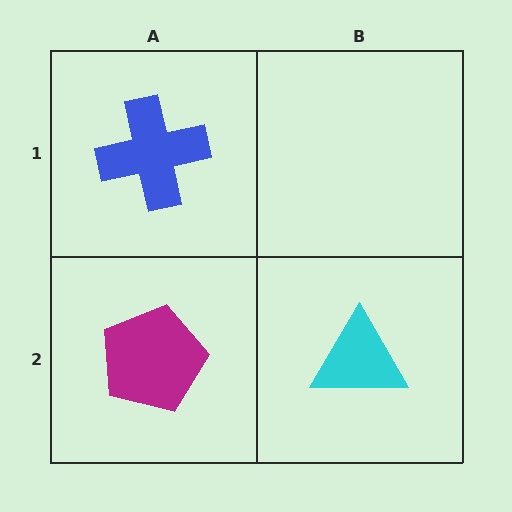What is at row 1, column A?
A blue cross.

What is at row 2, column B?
A cyan triangle.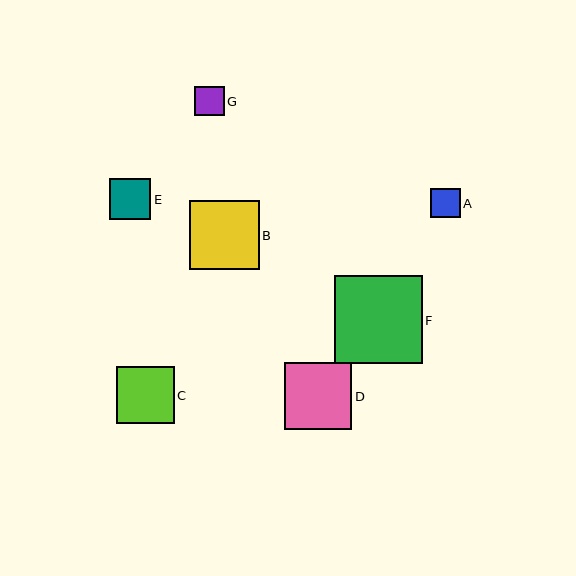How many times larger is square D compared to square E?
Square D is approximately 1.7 times the size of square E.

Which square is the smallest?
Square G is the smallest with a size of approximately 29 pixels.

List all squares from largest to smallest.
From largest to smallest: F, B, D, C, E, A, G.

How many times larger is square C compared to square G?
Square C is approximately 2.0 times the size of square G.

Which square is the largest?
Square F is the largest with a size of approximately 88 pixels.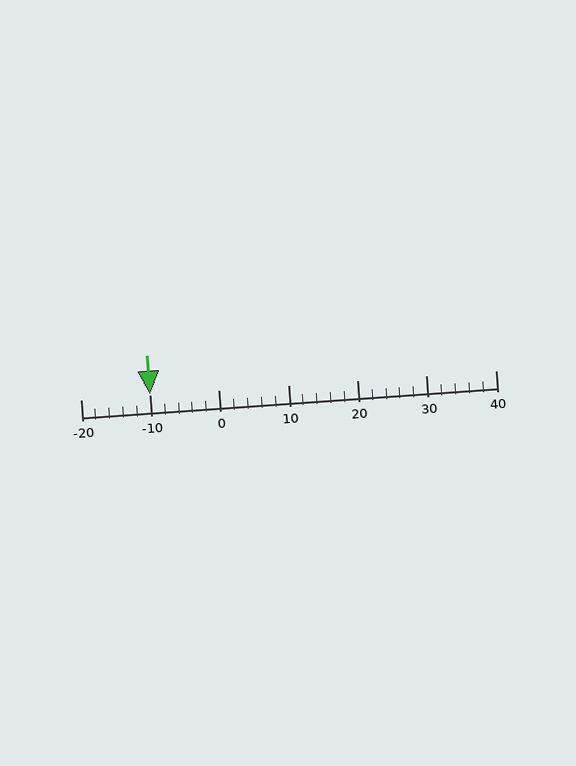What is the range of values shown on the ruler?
The ruler shows values from -20 to 40.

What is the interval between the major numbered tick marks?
The major tick marks are spaced 10 units apart.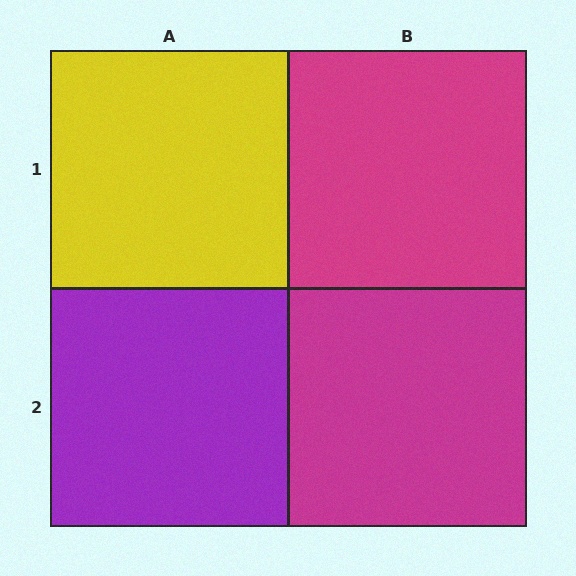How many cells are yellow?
1 cell is yellow.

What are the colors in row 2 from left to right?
Purple, magenta.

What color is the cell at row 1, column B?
Magenta.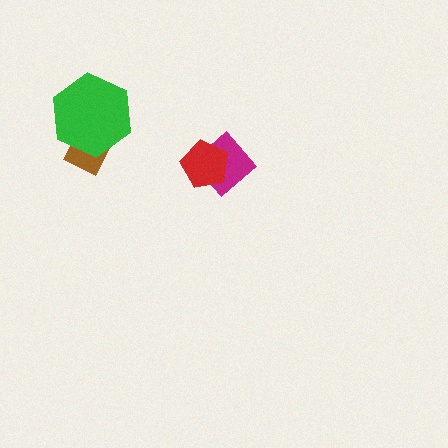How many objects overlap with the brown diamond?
1 object overlaps with the brown diamond.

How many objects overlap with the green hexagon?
1 object overlaps with the green hexagon.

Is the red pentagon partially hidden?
No, no other shape covers it.